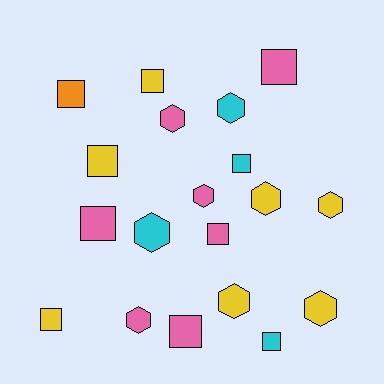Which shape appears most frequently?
Square, with 10 objects.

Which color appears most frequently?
Pink, with 7 objects.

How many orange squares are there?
There is 1 orange square.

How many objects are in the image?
There are 19 objects.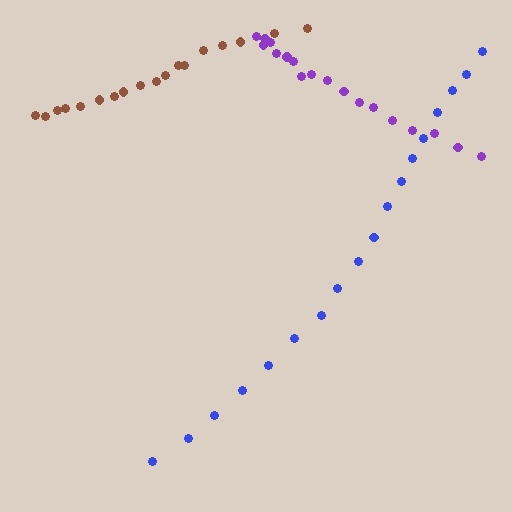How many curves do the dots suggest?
There are 3 distinct paths.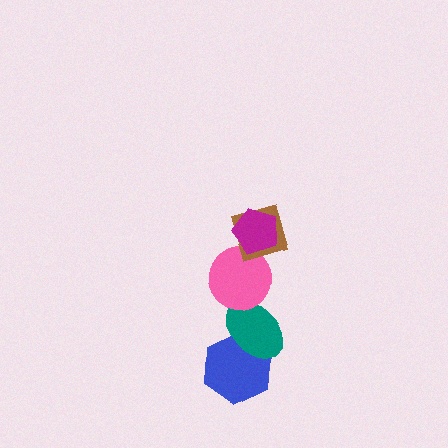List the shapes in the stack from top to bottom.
From top to bottom: the magenta pentagon, the brown diamond, the pink circle, the teal ellipse, the blue hexagon.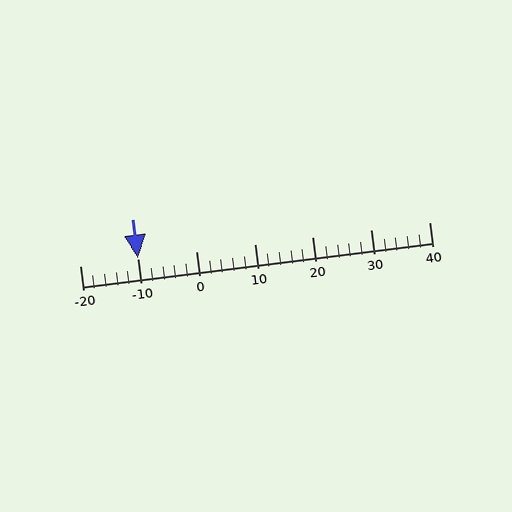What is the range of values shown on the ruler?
The ruler shows values from -20 to 40.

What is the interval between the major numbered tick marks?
The major tick marks are spaced 10 units apart.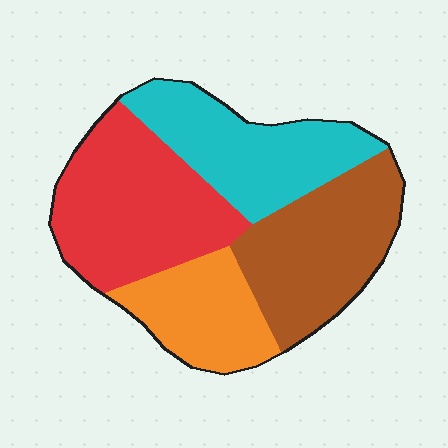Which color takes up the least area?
Orange, at roughly 20%.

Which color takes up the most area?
Red, at roughly 30%.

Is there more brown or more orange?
Brown.